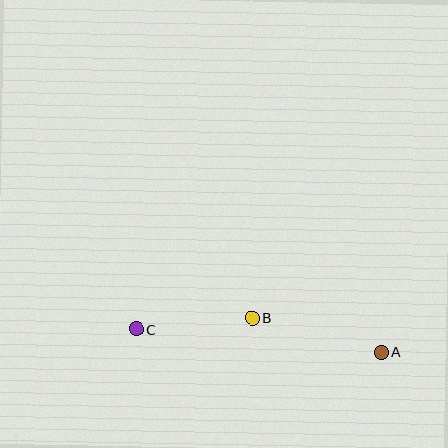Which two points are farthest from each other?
Points A and C are farthest from each other.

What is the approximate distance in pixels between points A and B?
The distance between A and B is approximately 132 pixels.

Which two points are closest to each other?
Points B and C are closest to each other.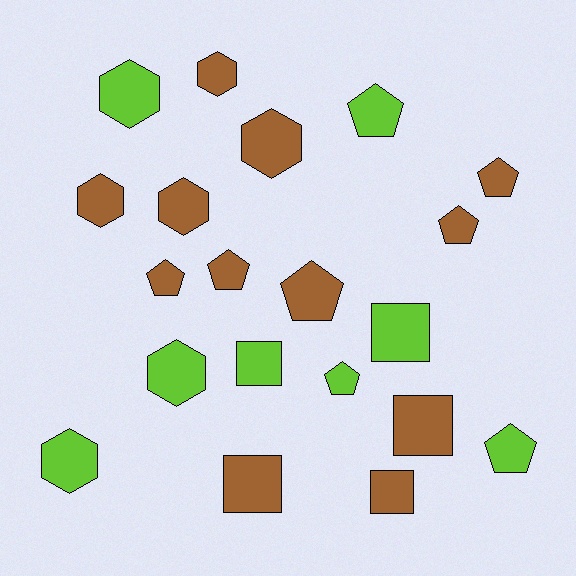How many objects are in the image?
There are 20 objects.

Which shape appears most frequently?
Pentagon, with 8 objects.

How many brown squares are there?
There are 3 brown squares.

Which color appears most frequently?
Brown, with 12 objects.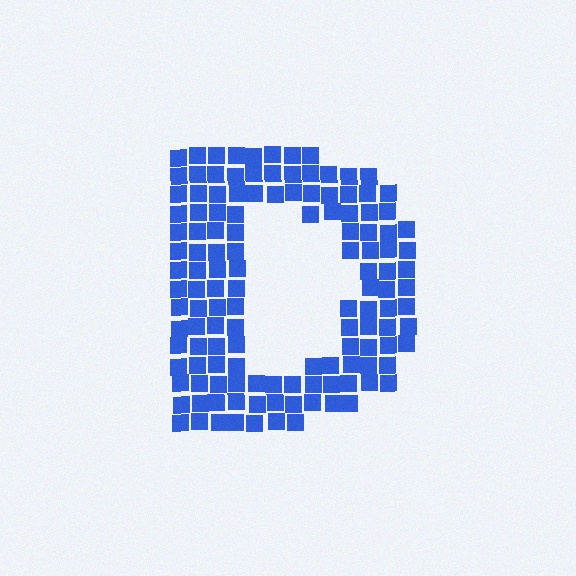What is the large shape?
The large shape is the letter D.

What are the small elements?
The small elements are squares.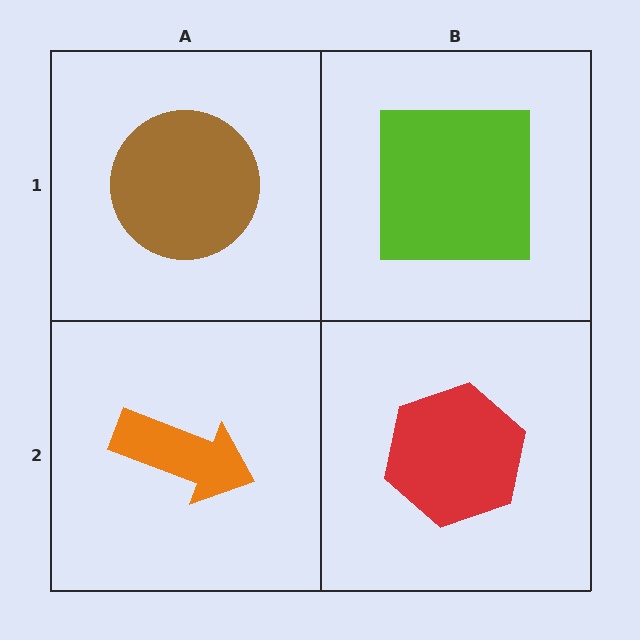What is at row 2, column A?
An orange arrow.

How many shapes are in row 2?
2 shapes.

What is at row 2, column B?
A red hexagon.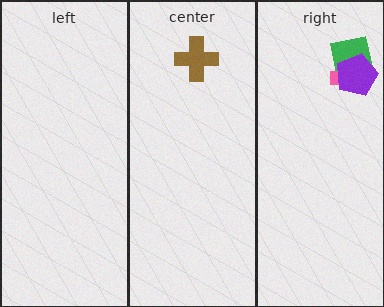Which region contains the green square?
The right region.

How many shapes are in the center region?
1.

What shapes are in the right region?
The green square, the pink arrow, the purple pentagon.